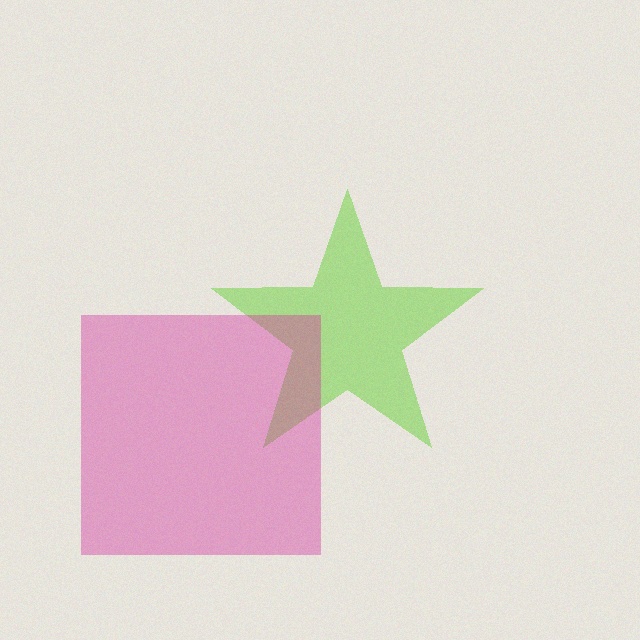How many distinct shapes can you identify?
There are 2 distinct shapes: a lime star, a magenta square.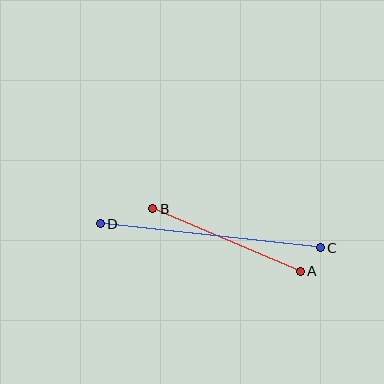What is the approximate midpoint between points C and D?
The midpoint is at approximately (210, 236) pixels.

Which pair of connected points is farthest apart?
Points C and D are farthest apart.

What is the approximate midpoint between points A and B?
The midpoint is at approximately (227, 240) pixels.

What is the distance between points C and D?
The distance is approximately 222 pixels.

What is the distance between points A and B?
The distance is approximately 160 pixels.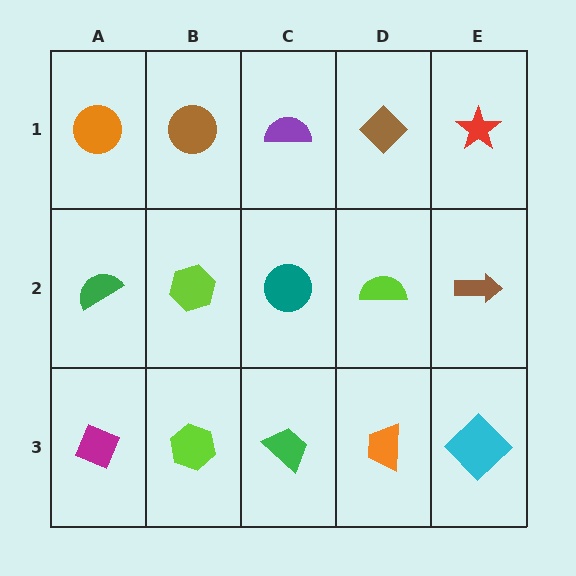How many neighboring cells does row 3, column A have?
2.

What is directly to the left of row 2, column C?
A lime hexagon.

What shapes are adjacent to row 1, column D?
A lime semicircle (row 2, column D), a purple semicircle (row 1, column C), a red star (row 1, column E).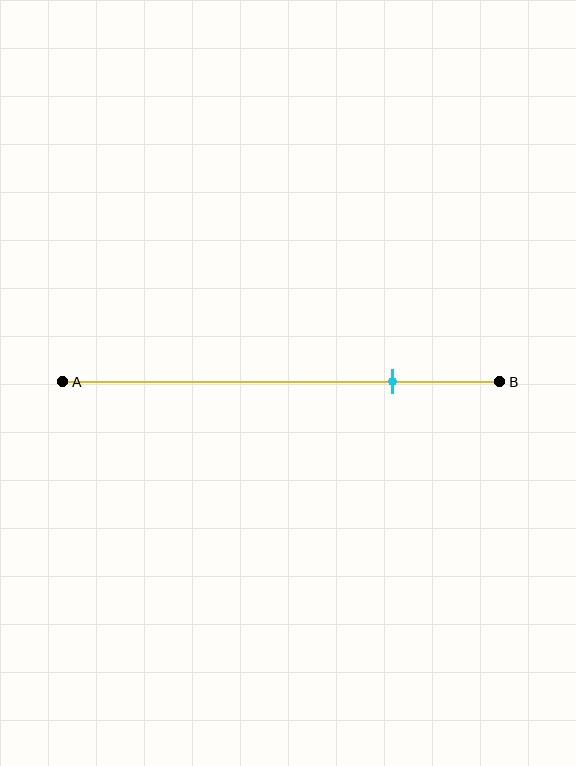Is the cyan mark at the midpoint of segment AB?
No, the mark is at about 75% from A, not at the 50% midpoint.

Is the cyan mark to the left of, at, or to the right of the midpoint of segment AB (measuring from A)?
The cyan mark is to the right of the midpoint of segment AB.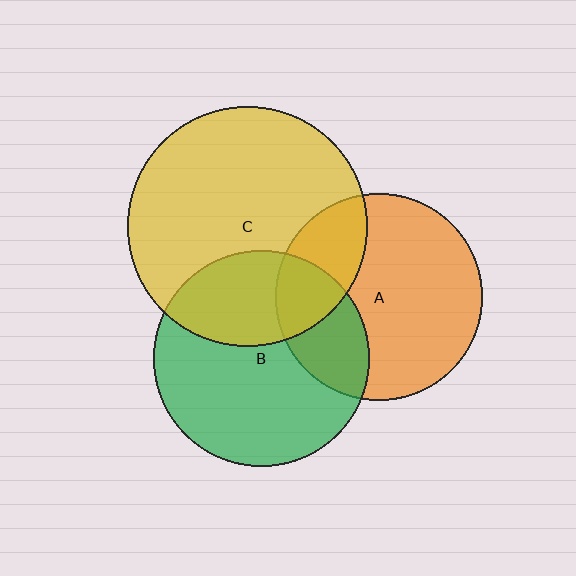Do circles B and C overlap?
Yes.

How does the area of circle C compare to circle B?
Approximately 1.2 times.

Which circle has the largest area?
Circle C (yellow).